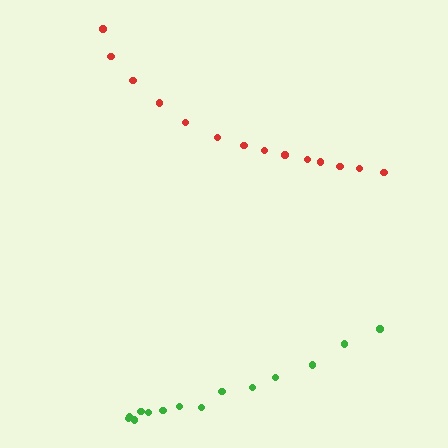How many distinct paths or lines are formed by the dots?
There are 2 distinct paths.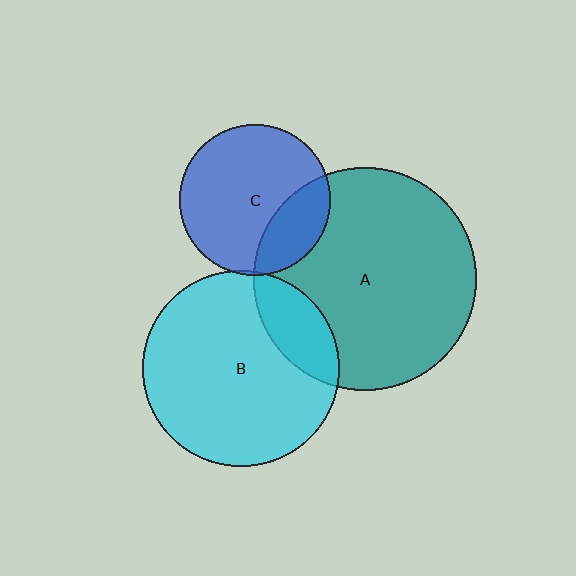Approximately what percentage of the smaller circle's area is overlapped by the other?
Approximately 20%.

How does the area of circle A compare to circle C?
Approximately 2.2 times.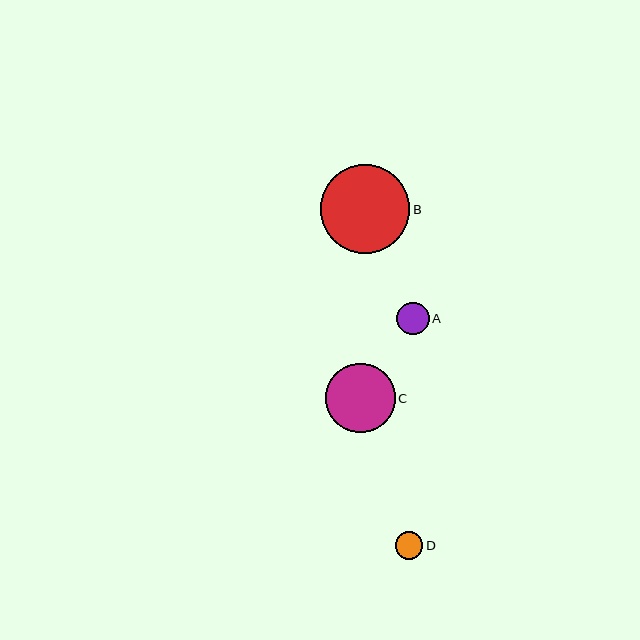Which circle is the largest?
Circle B is the largest with a size of approximately 89 pixels.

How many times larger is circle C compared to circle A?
Circle C is approximately 2.1 times the size of circle A.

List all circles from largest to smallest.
From largest to smallest: B, C, A, D.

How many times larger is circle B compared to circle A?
Circle B is approximately 2.7 times the size of circle A.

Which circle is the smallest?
Circle D is the smallest with a size of approximately 28 pixels.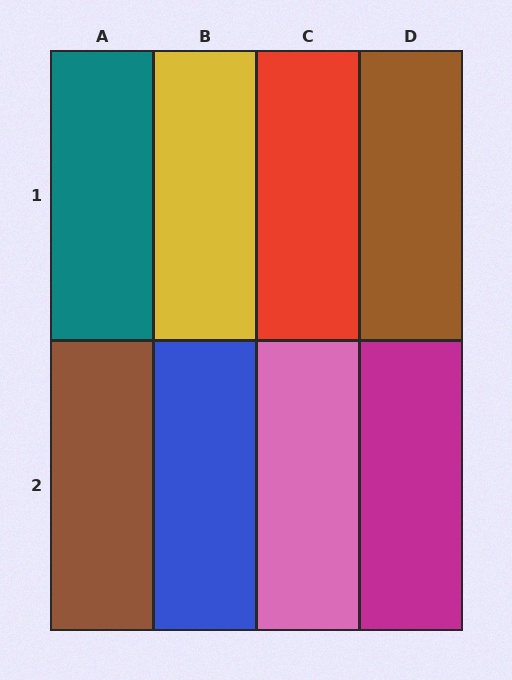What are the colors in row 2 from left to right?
Brown, blue, pink, magenta.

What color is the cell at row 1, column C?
Red.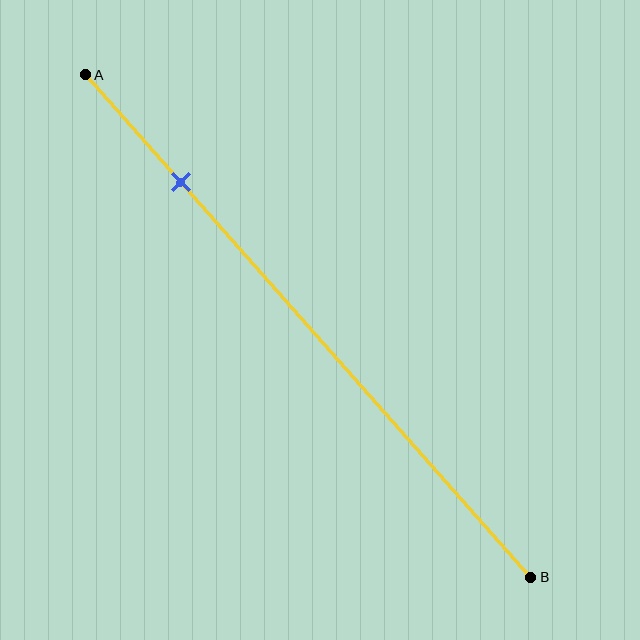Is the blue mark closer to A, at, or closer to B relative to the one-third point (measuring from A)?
The blue mark is closer to point A than the one-third point of segment AB.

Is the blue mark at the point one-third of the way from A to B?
No, the mark is at about 20% from A, not at the 33% one-third point.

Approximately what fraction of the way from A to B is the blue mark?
The blue mark is approximately 20% of the way from A to B.